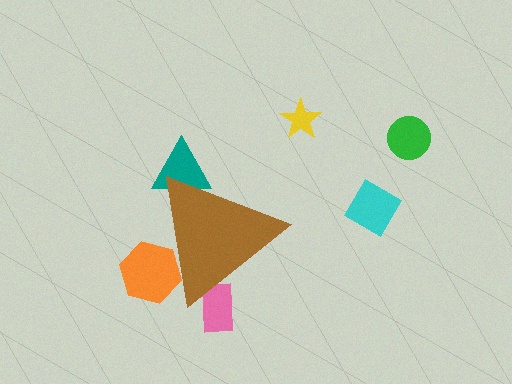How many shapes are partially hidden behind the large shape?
3 shapes are partially hidden.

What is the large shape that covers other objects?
A brown triangle.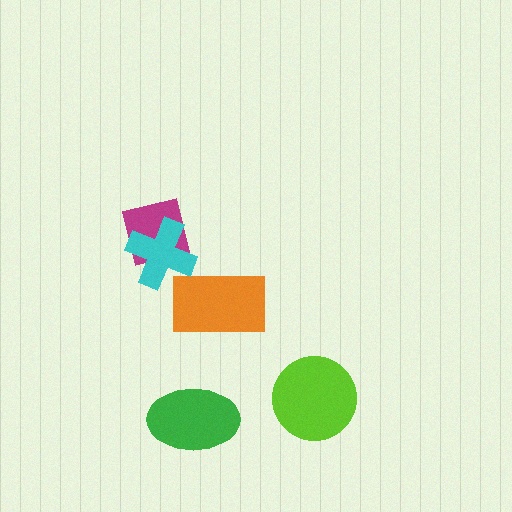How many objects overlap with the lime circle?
0 objects overlap with the lime circle.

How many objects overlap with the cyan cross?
1 object overlaps with the cyan cross.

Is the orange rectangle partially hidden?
No, no other shape covers it.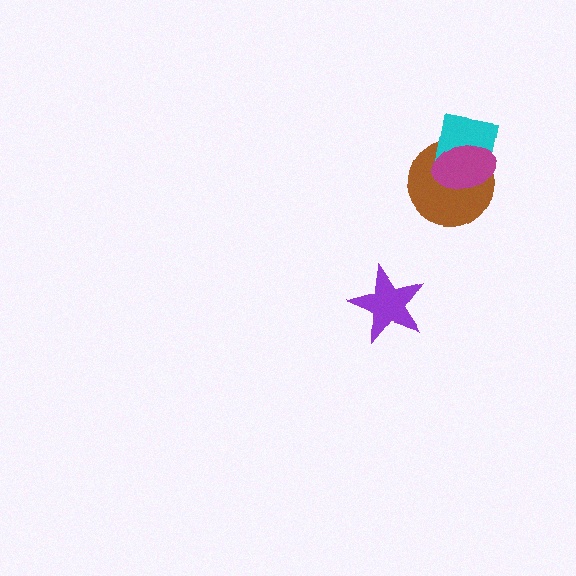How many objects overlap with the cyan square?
2 objects overlap with the cyan square.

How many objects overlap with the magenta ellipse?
2 objects overlap with the magenta ellipse.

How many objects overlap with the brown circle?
2 objects overlap with the brown circle.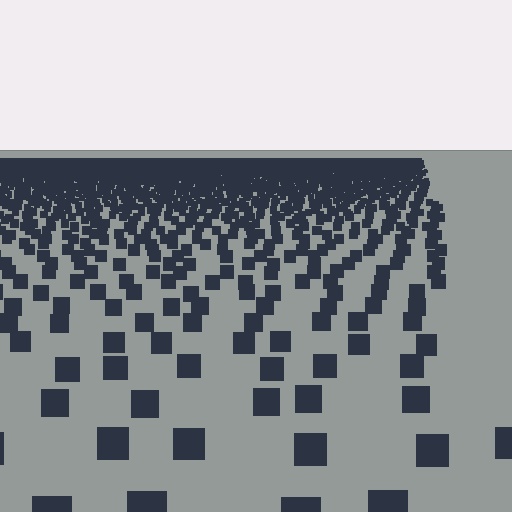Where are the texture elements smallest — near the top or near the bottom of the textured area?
Near the top.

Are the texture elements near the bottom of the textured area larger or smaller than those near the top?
Larger. Near the bottom, elements are closer to the viewer and appear at a bigger on-screen size.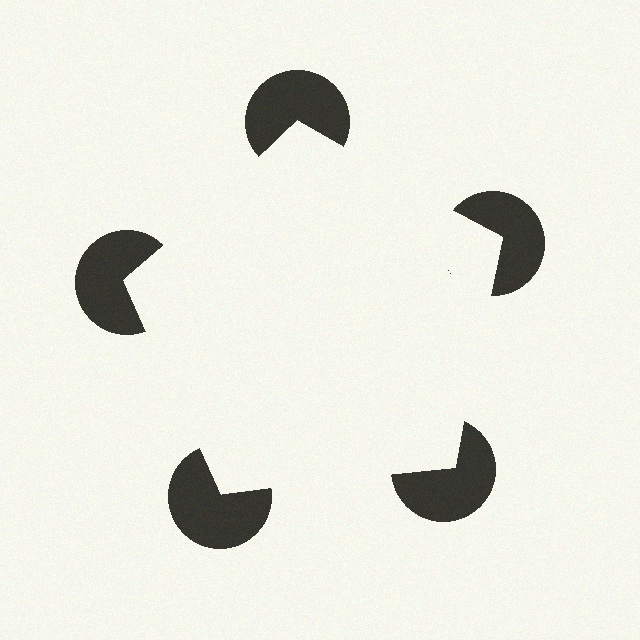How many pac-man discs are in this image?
There are 5 — one at each vertex of the illusory pentagon.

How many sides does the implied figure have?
5 sides.